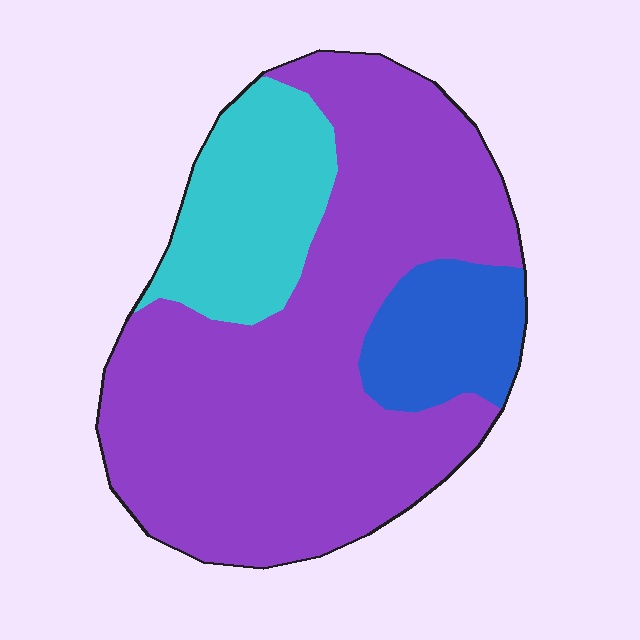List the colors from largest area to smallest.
From largest to smallest: purple, cyan, blue.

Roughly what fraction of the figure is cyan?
Cyan takes up about one fifth (1/5) of the figure.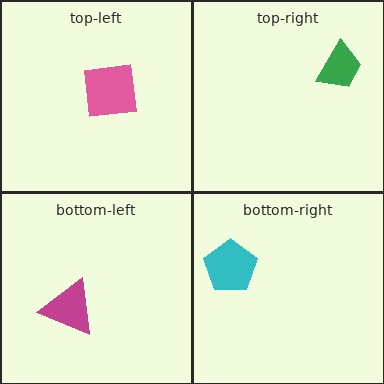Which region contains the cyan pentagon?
The bottom-right region.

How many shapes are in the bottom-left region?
1.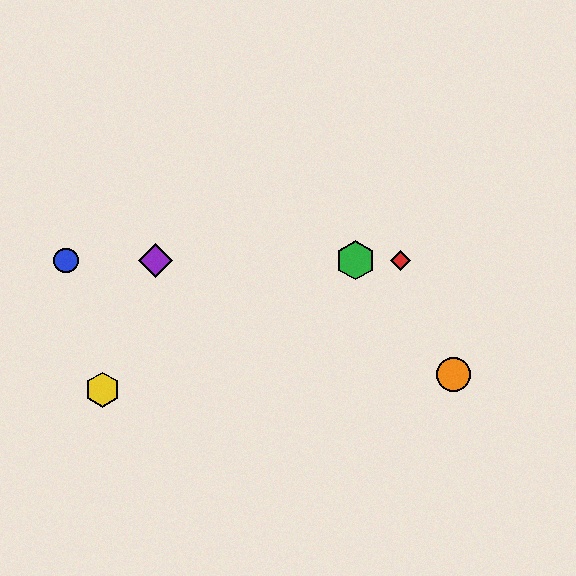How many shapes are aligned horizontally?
4 shapes (the red diamond, the blue circle, the green hexagon, the purple diamond) are aligned horizontally.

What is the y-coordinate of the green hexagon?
The green hexagon is at y≈260.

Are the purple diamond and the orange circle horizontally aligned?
No, the purple diamond is at y≈260 and the orange circle is at y≈374.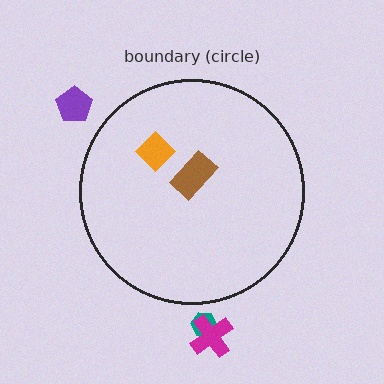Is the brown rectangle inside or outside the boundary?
Inside.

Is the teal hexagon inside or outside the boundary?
Outside.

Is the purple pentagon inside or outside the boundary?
Outside.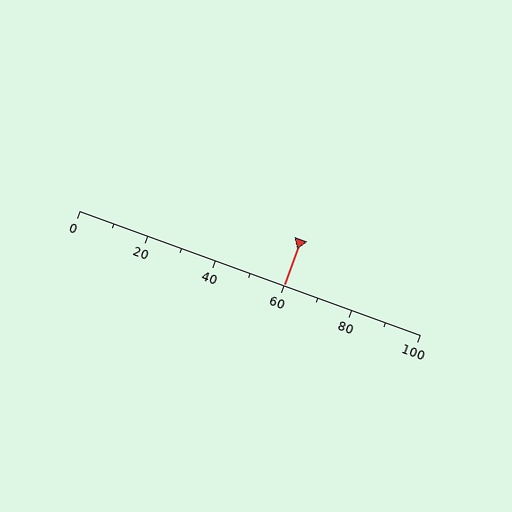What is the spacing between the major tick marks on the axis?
The major ticks are spaced 20 apart.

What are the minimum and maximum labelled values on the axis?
The axis runs from 0 to 100.